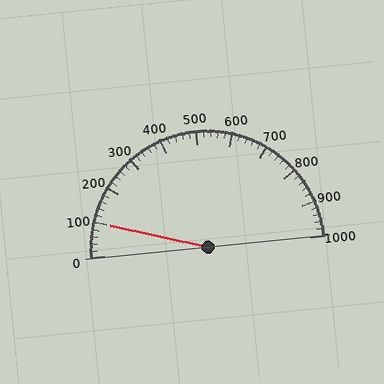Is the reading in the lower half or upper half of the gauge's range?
The reading is in the lower half of the range (0 to 1000).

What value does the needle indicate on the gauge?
The needle indicates approximately 100.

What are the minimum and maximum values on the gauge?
The gauge ranges from 0 to 1000.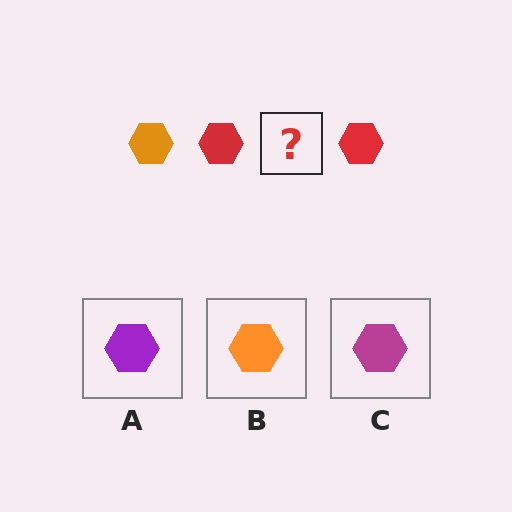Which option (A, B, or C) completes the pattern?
B.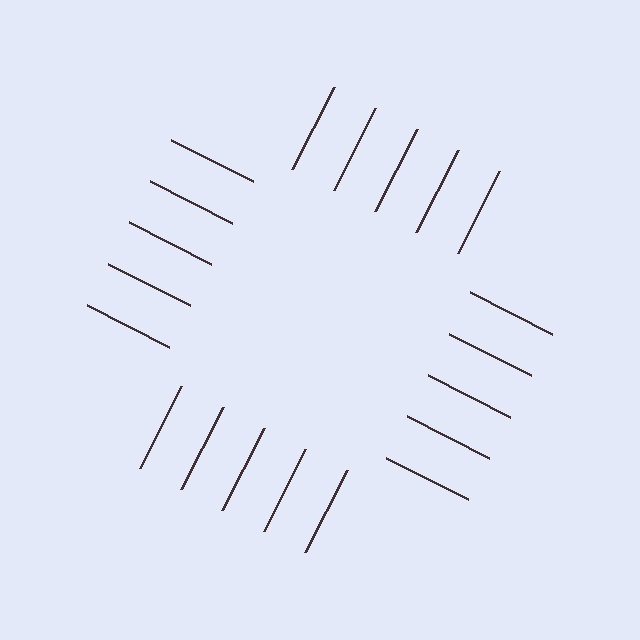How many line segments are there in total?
20 — 5 along each of the 4 edges.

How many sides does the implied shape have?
4 sides — the line-ends trace a square.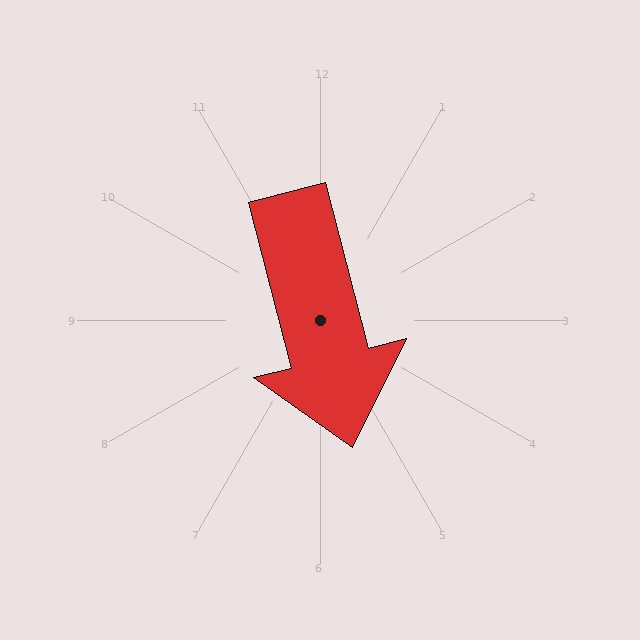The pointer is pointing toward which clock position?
Roughly 6 o'clock.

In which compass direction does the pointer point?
South.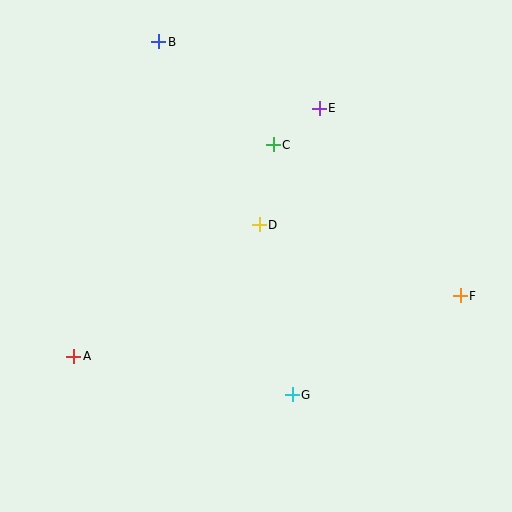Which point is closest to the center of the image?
Point D at (259, 225) is closest to the center.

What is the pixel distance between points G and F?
The distance between G and F is 195 pixels.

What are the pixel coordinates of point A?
Point A is at (74, 356).